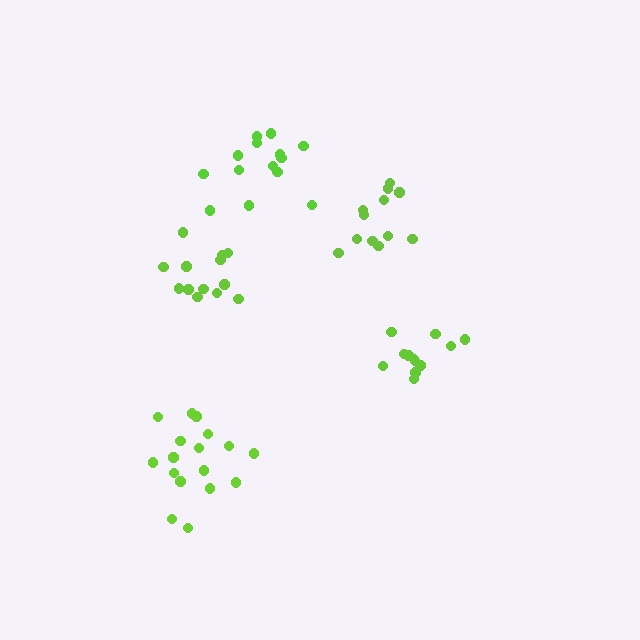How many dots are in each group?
Group 1: 12 dots, Group 2: 14 dots, Group 3: 12 dots, Group 4: 13 dots, Group 5: 17 dots (68 total).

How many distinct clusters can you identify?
There are 5 distinct clusters.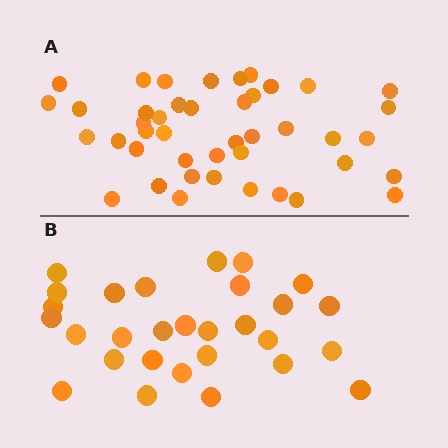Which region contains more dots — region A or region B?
Region A (the top region) has more dots.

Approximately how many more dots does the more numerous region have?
Region A has approximately 15 more dots than region B.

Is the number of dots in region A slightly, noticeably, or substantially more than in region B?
Region A has substantially more. The ratio is roughly 1.5 to 1.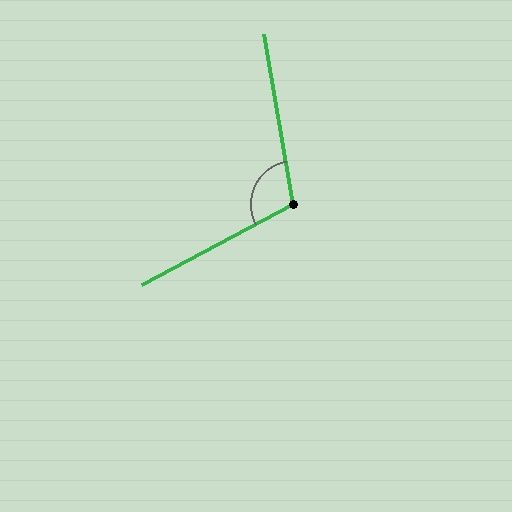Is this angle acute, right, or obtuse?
It is obtuse.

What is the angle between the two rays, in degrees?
Approximately 108 degrees.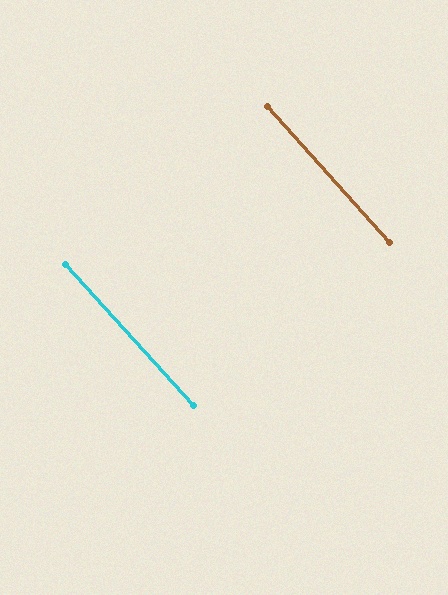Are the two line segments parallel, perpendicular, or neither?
Parallel — their directions differ by only 0.4°.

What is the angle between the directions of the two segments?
Approximately 0 degrees.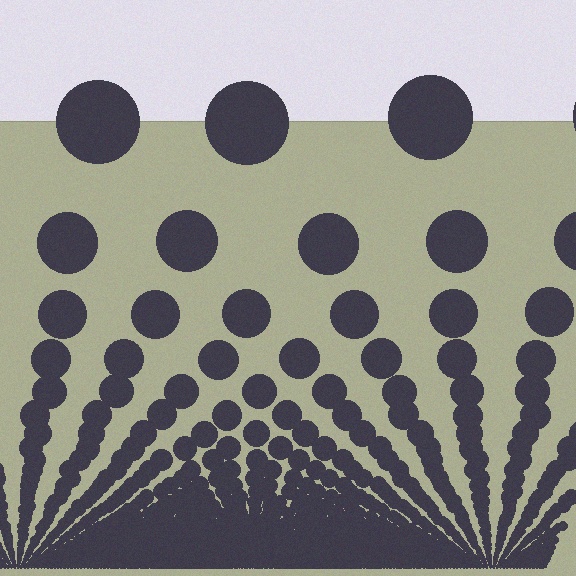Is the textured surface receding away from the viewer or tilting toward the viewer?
The surface appears to tilt toward the viewer. Texture elements get larger and sparser toward the top.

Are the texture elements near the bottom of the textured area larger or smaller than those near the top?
Smaller. The gradient is inverted — elements near the bottom are smaller and denser.